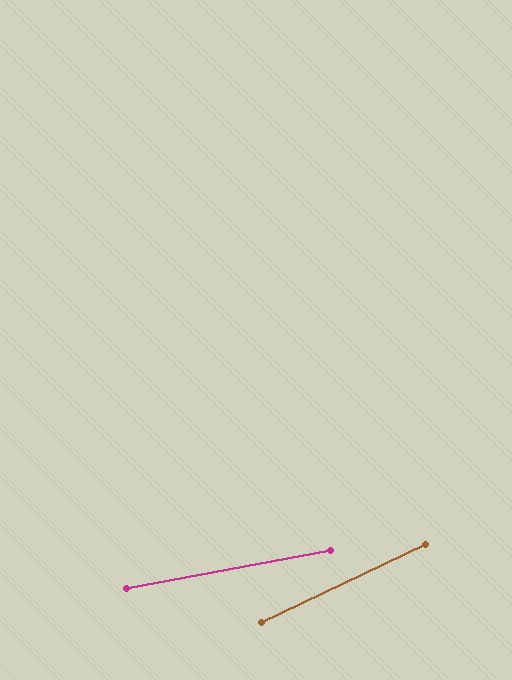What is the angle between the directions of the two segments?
Approximately 15 degrees.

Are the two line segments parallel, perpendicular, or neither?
Neither parallel nor perpendicular — they differ by about 15°.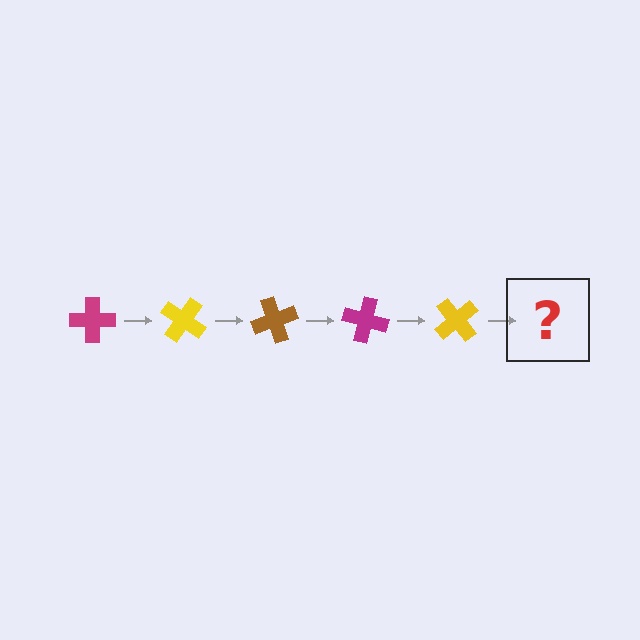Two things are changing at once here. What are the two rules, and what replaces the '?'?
The two rules are that it rotates 35 degrees each step and the color cycles through magenta, yellow, and brown. The '?' should be a brown cross, rotated 175 degrees from the start.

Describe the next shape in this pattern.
It should be a brown cross, rotated 175 degrees from the start.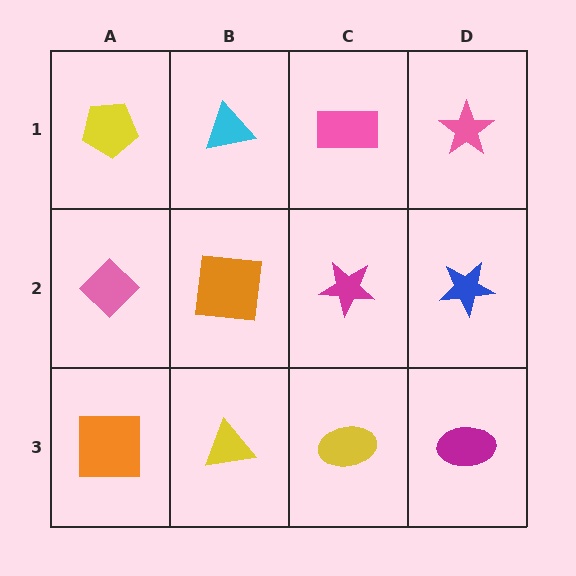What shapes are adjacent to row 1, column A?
A pink diamond (row 2, column A), a cyan triangle (row 1, column B).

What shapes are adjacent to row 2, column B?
A cyan triangle (row 1, column B), a yellow triangle (row 3, column B), a pink diamond (row 2, column A), a magenta star (row 2, column C).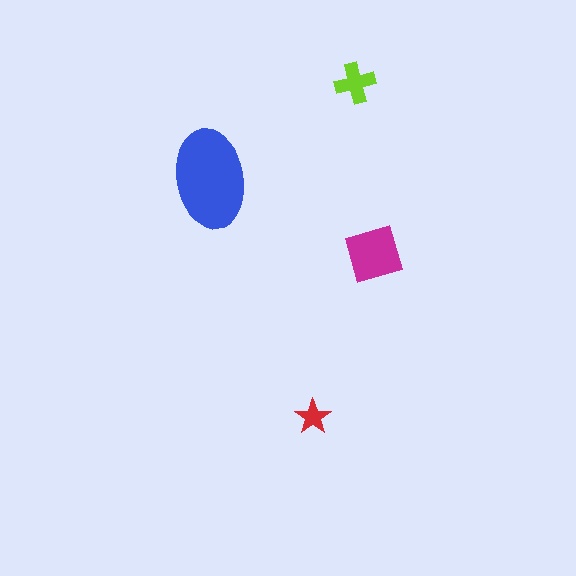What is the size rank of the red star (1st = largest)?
4th.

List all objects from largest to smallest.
The blue ellipse, the magenta square, the lime cross, the red star.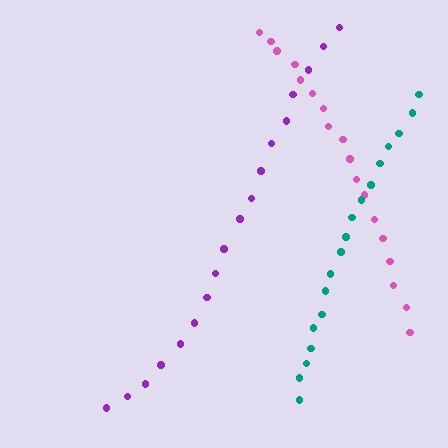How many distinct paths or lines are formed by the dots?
There are 3 distinct paths.